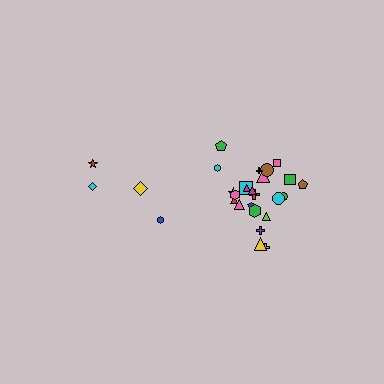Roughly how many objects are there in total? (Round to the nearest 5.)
Roughly 30 objects in total.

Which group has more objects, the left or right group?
The right group.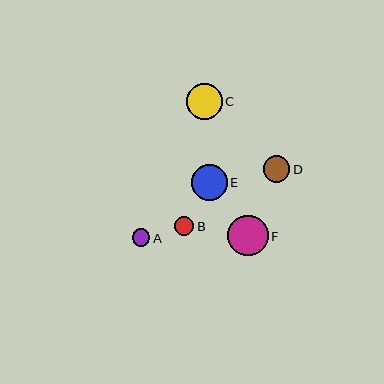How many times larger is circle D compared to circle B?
Circle D is approximately 1.4 times the size of circle B.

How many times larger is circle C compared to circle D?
Circle C is approximately 1.4 times the size of circle D.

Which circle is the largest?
Circle F is the largest with a size of approximately 40 pixels.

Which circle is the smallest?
Circle A is the smallest with a size of approximately 17 pixels.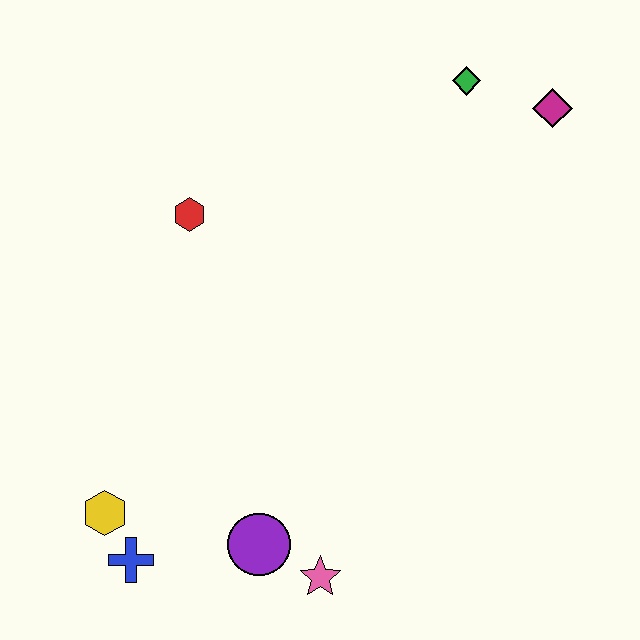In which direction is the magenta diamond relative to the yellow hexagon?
The magenta diamond is to the right of the yellow hexagon.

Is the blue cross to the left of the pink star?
Yes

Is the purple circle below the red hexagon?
Yes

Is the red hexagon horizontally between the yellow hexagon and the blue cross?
No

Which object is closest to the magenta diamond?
The green diamond is closest to the magenta diamond.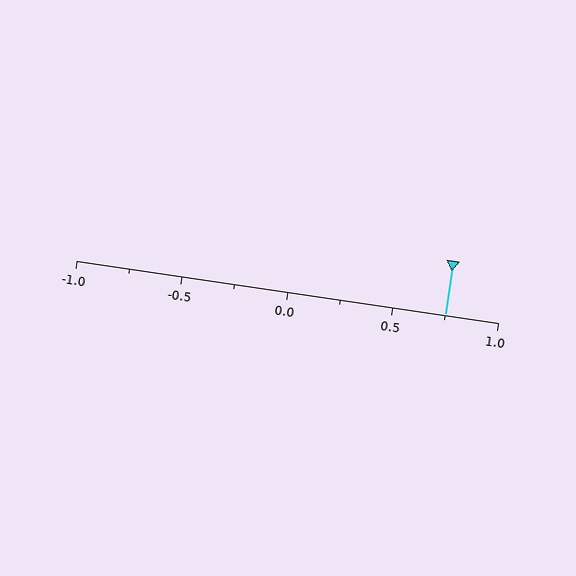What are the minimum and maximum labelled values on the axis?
The axis runs from -1.0 to 1.0.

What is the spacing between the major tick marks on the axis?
The major ticks are spaced 0.5 apart.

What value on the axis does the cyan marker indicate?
The marker indicates approximately 0.75.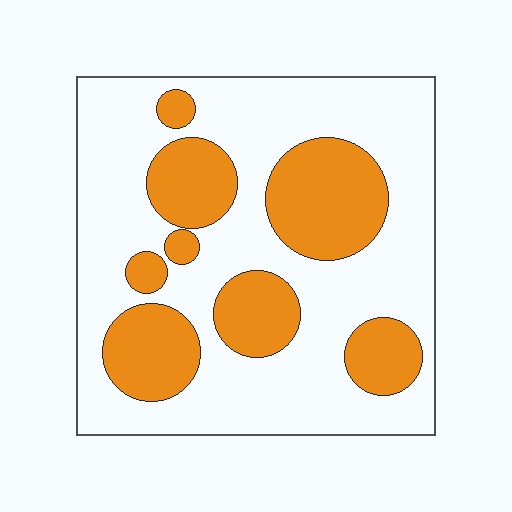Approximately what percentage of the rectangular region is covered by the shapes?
Approximately 30%.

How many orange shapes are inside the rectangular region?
8.